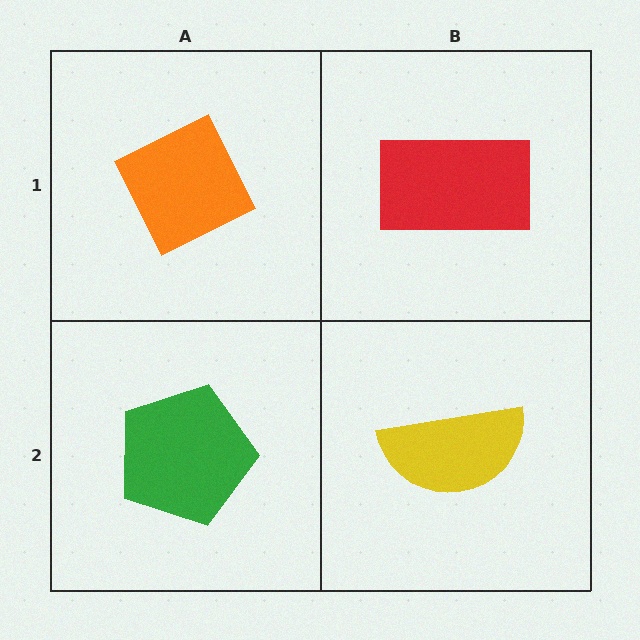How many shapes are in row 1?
2 shapes.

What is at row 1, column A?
An orange diamond.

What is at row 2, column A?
A green pentagon.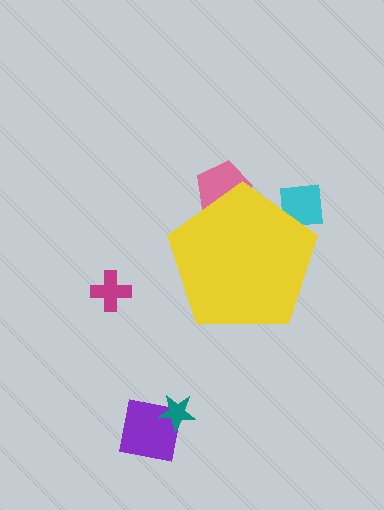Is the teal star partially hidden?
No, the teal star is fully visible.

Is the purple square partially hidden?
No, the purple square is fully visible.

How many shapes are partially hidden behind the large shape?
2 shapes are partially hidden.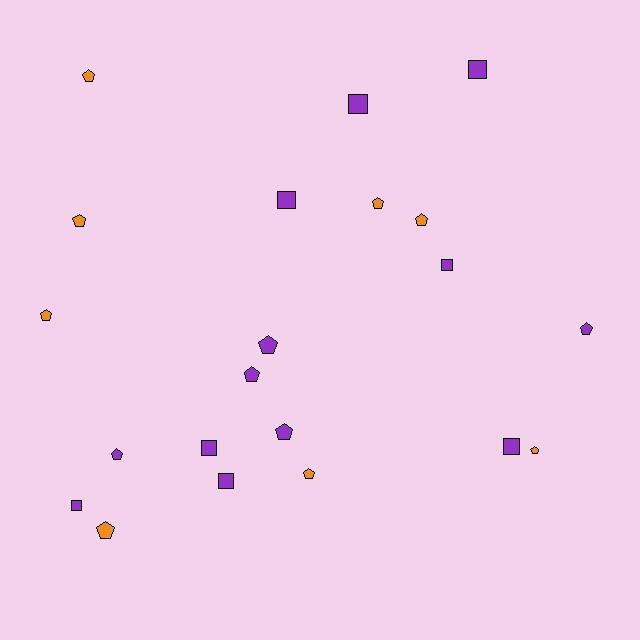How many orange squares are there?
There are no orange squares.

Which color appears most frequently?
Purple, with 13 objects.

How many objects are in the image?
There are 21 objects.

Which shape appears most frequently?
Pentagon, with 13 objects.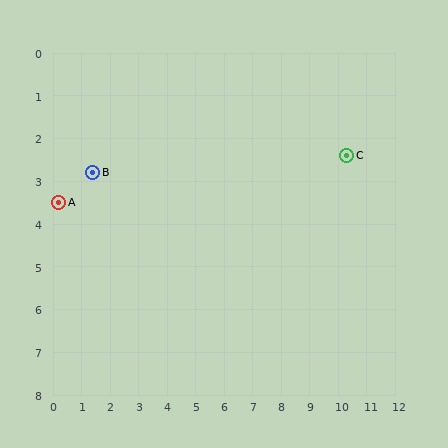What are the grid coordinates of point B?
Point B is at approximately (1.4, 2.8).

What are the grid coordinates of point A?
Point A is at approximately (0.2, 3.5).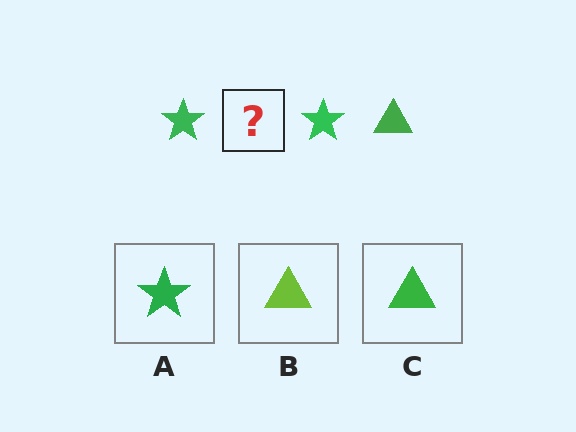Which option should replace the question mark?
Option C.